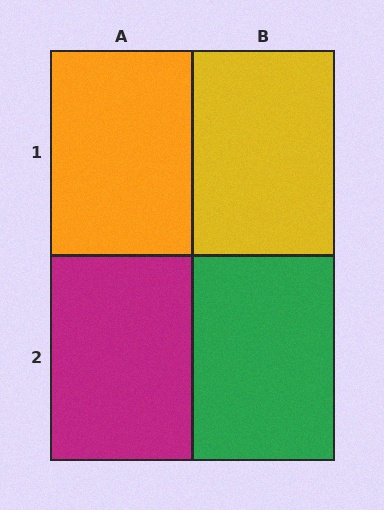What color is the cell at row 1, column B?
Yellow.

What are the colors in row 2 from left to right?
Magenta, green.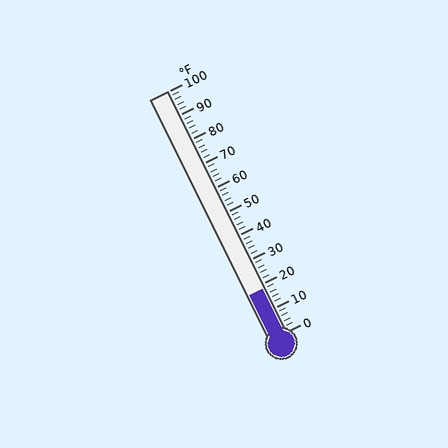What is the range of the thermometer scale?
The thermometer scale ranges from 0°F to 100°F.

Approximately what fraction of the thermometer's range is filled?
The thermometer is filled to approximately 20% of its range.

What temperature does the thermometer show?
The thermometer shows approximately 18°F.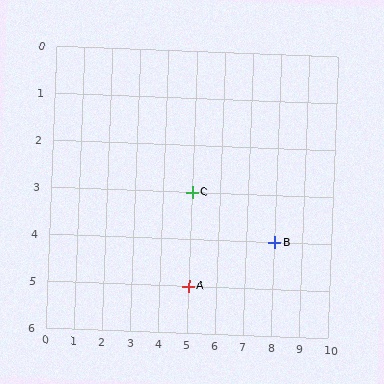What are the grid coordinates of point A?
Point A is at grid coordinates (5, 5).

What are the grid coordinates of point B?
Point B is at grid coordinates (8, 4).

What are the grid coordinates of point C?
Point C is at grid coordinates (5, 3).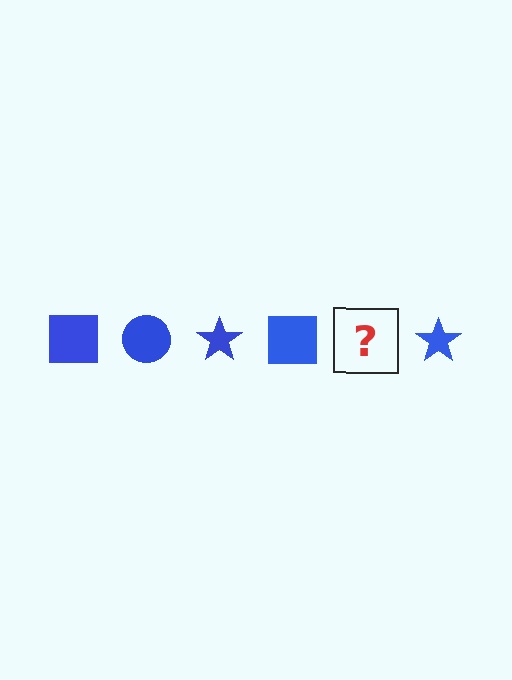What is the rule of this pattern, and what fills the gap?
The rule is that the pattern cycles through square, circle, star shapes in blue. The gap should be filled with a blue circle.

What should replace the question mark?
The question mark should be replaced with a blue circle.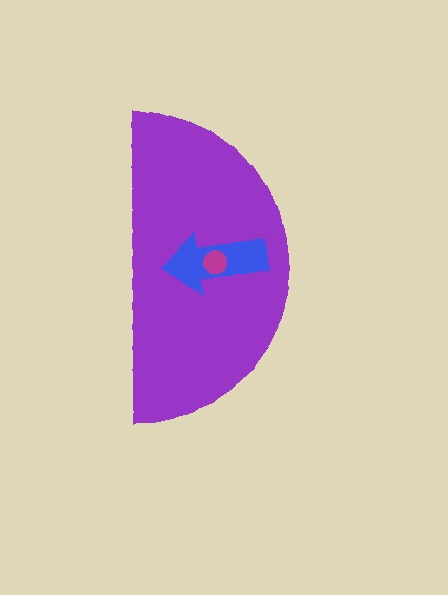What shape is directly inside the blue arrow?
The magenta circle.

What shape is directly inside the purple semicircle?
The blue arrow.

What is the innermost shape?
The magenta circle.